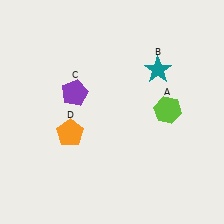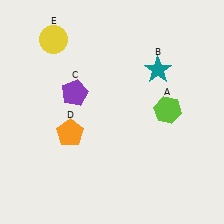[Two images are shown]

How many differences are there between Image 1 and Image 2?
There is 1 difference between the two images.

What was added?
A yellow circle (E) was added in Image 2.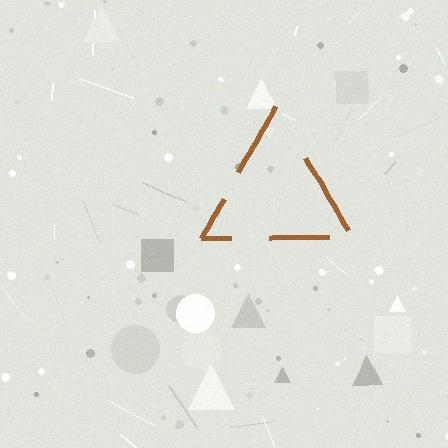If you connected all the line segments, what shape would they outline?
They would outline a triangle.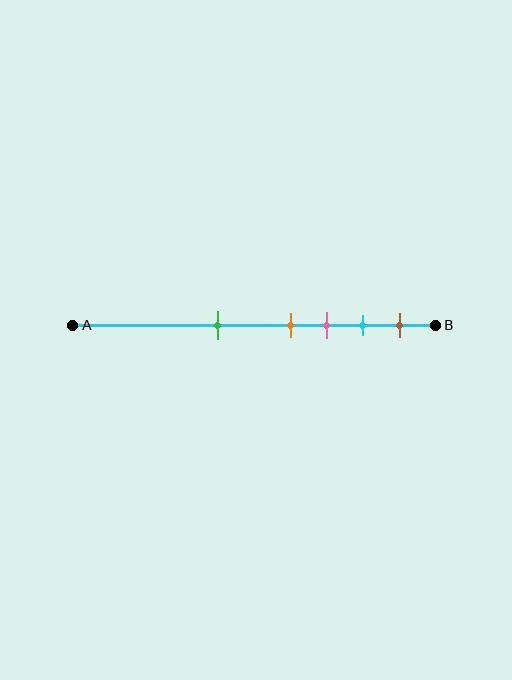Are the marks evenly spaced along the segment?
No, the marks are not evenly spaced.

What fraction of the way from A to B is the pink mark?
The pink mark is approximately 70% (0.7) of the way from A to B.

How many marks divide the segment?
There are 5 marks dividing the segment.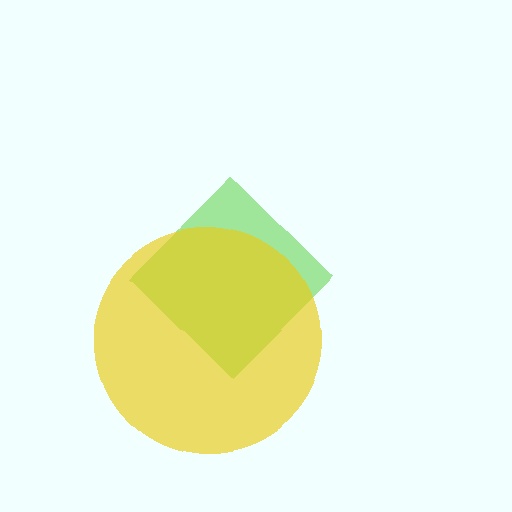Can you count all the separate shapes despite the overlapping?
Yes, there are 2 separate shapes.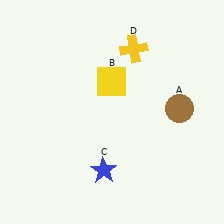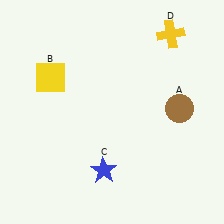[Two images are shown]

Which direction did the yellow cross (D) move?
The yellow cross (D) moved right.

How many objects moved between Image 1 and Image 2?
2 objects moved between the two images.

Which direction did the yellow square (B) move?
The yellow square (B) moved left.